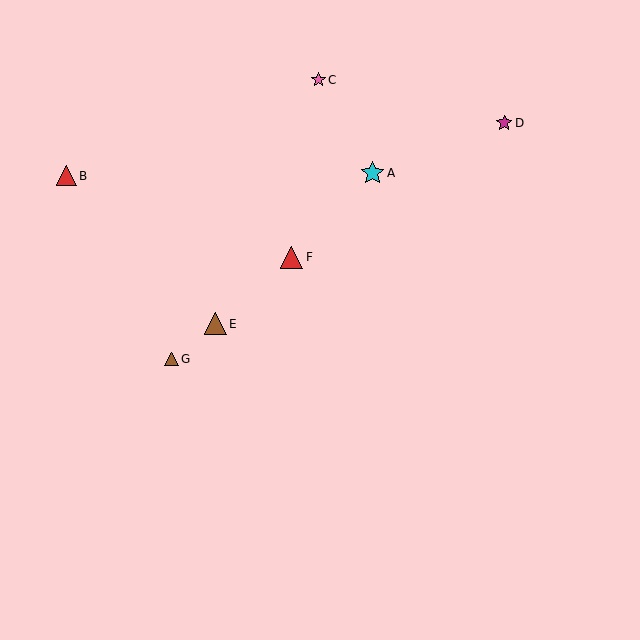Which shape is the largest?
The cyan star (labeled A) is the largest.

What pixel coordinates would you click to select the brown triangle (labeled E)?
Click at (215, 324) to select the brown triangle E.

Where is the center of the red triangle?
The center of the red triangle is at (66, 176).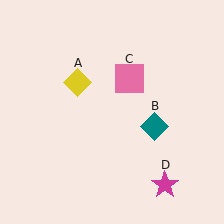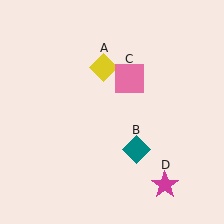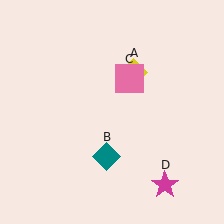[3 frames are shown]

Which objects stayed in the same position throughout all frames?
Pink square (object C) and magenta star (object D) remained stationary.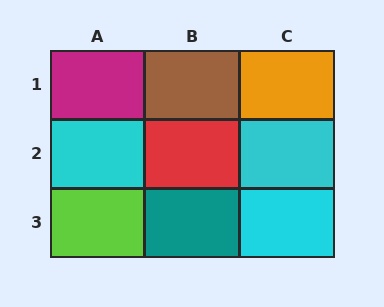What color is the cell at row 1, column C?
Orange.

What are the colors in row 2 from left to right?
Cyan, red, cyan.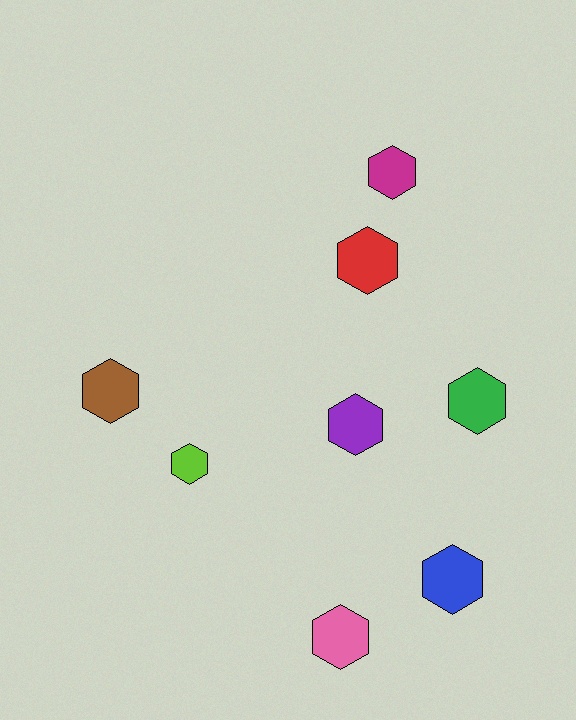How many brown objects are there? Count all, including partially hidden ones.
There is 1 brown object.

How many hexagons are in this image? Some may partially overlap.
There are 8 hexagons.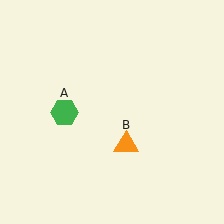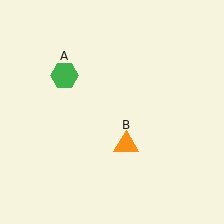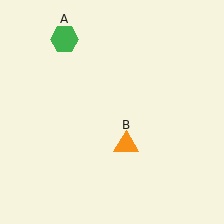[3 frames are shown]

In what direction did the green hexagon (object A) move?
The green hexagon (object A) moved up.